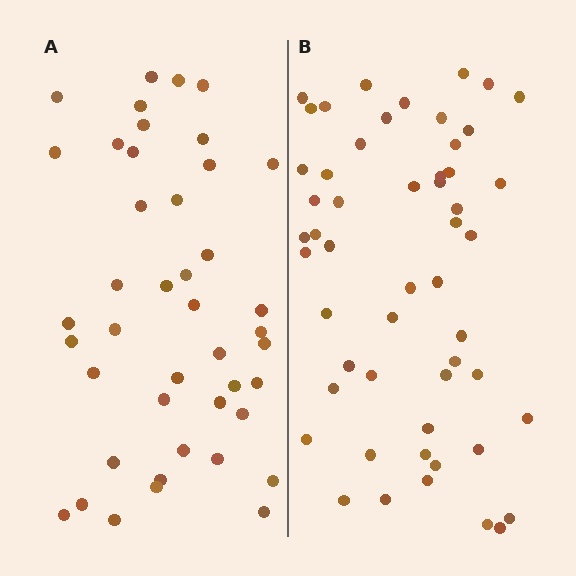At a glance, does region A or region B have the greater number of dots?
Region B (the right region) has more dots.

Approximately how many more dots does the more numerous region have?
Region B has roughly 10 or so more dots than region A.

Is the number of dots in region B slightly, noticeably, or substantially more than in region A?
Region B has only slightly more — the two regions are fairly close. The ratio is roughly 1.2 to 1.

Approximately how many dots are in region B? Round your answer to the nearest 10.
About 50 dots. (The exact count is 53, which rounds to 50.)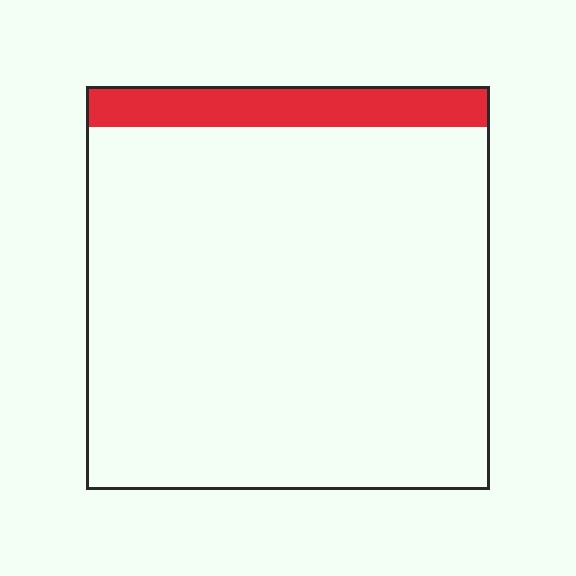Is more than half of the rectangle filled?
No.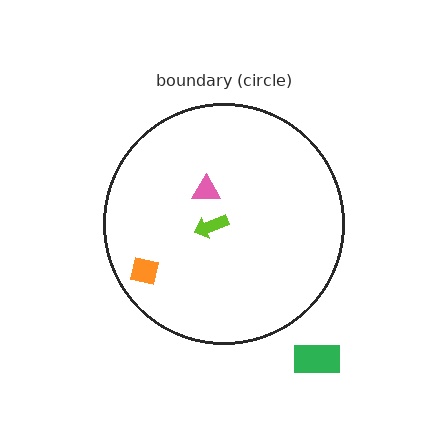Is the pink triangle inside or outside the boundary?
Inside.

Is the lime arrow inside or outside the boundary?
Inside.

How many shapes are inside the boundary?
3 inside, 1 outside.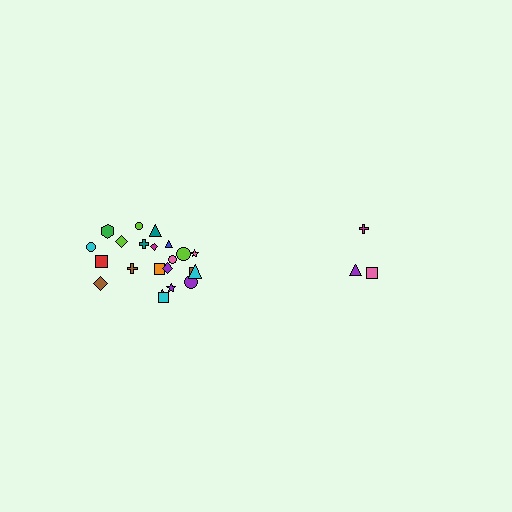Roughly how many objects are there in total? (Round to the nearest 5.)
Roughly 25 objects in total.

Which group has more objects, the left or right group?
The left group.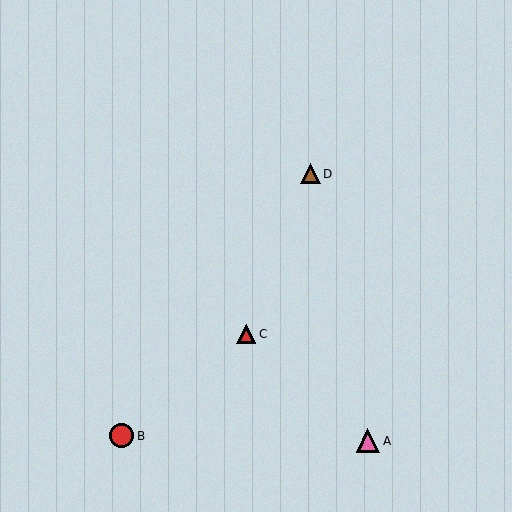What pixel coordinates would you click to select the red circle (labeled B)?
Click at (122, 436) to select the red circle B.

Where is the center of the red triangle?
The center of the red triangle is at (246, 334).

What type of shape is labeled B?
Shape B is a red circle.